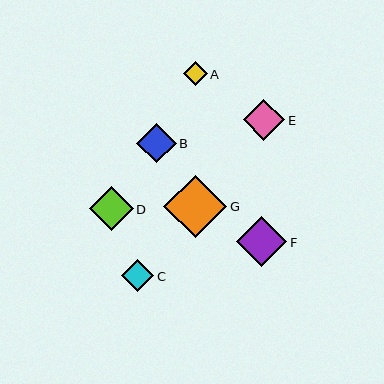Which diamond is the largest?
Diamond G is the largest with a size of approximately 63 pixels.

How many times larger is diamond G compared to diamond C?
Diamond G is approximately 1.9 times the size of diamond C.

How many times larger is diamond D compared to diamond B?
Diamond D is approximately 1.1 times the size of diamond B.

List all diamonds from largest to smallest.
From largest to smallest: G, F, D, E, B, C, A.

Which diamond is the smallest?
Diamond A is the smallest with a size of approximately 24 pixels.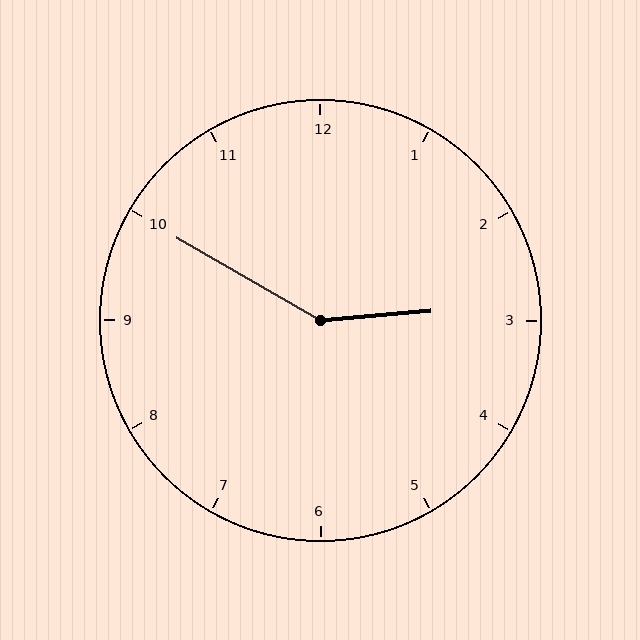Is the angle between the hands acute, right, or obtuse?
It is obtuse.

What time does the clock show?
2:50.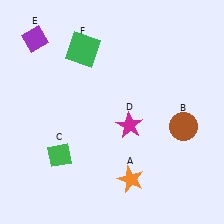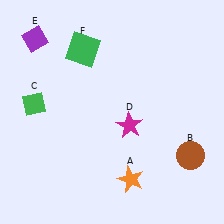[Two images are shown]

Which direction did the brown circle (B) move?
The brown circle (B) moved down.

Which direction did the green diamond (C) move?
The green diamond (C) moved up.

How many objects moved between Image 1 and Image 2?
2 objects moved between the two images.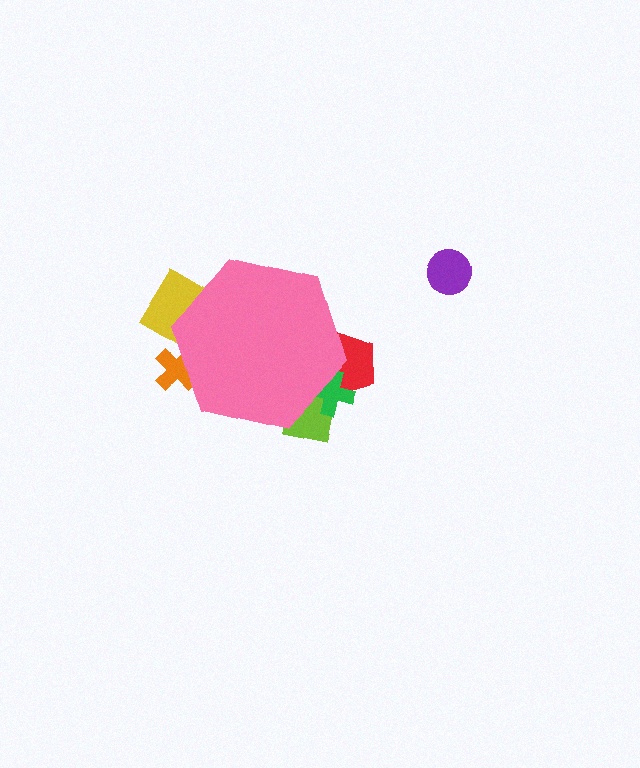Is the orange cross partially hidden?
Yes, the orange cross is partially hidden behind the pink hexagon.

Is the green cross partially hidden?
Yes, the green cross is partially hidden behind the pink hexagon.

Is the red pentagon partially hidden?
Yes, the red pentagon is partially hidden behind the pink hexagon.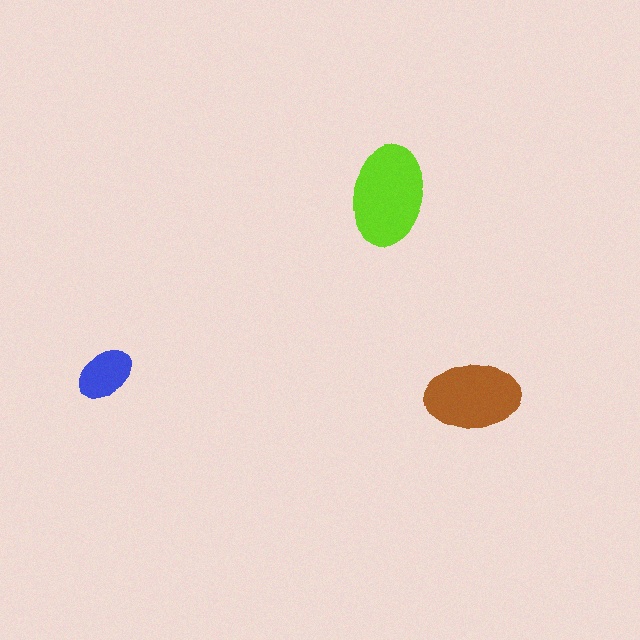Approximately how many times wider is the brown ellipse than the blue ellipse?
About 1.5 times wider.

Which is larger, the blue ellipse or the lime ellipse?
The lime one.